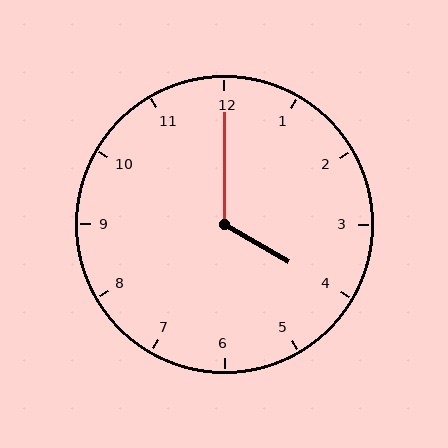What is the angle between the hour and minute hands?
Approximately 120 degrees.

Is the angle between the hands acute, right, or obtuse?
It is obtuse.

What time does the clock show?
4:00.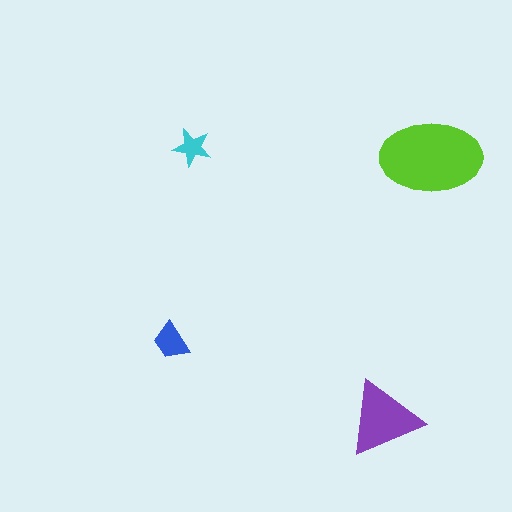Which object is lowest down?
The purple triangle is bottommost.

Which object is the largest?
The lime ellipse.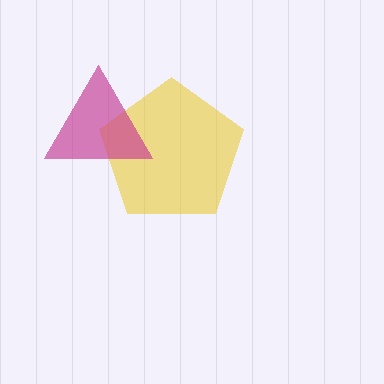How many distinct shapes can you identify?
There are 2 distinct shapes: a yellow pentagon, a magenta triangle.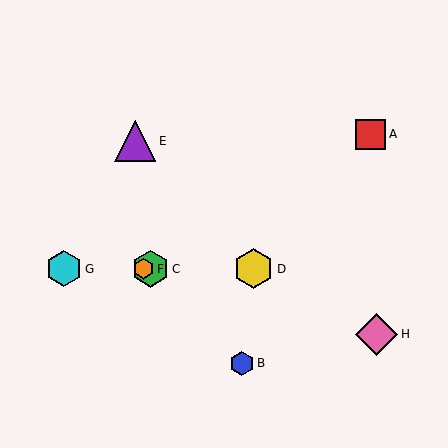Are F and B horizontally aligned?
No, F is at y≈269 and B is at y≈363.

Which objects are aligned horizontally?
Objects C, D, F, G are aligned horizontally.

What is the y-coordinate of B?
Object B is at y≈363.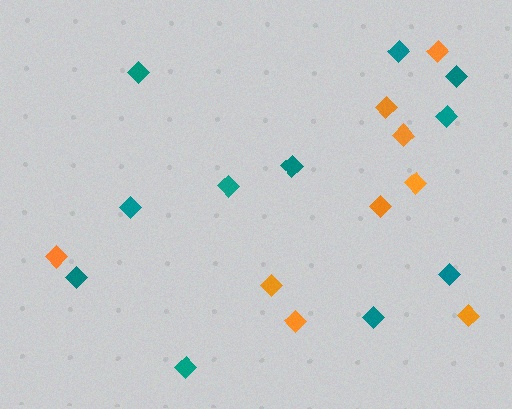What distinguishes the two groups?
There are 2 groups: one group of orange diamonds (9) and one group of teal diamonds (11).